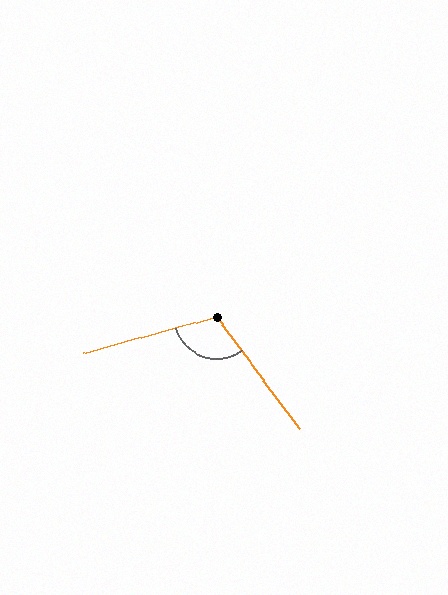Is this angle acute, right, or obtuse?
It is obtuse.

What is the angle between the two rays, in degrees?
Approximately 111 degrees.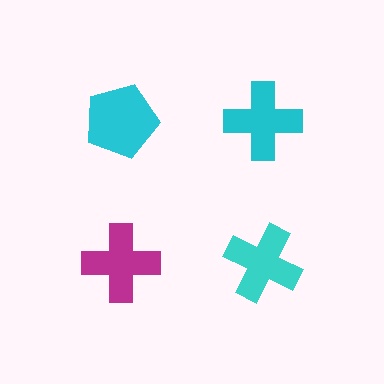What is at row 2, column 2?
A cyan cross.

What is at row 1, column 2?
A cyan cross.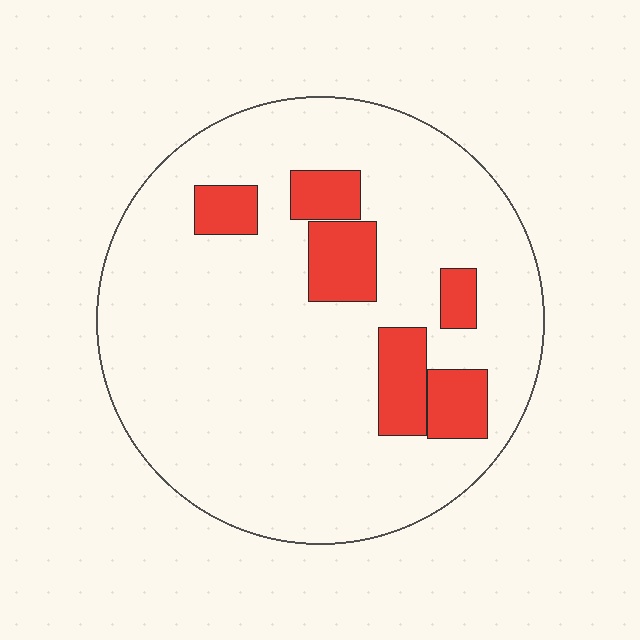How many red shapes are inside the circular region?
6.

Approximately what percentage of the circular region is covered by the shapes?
Approximately 15%.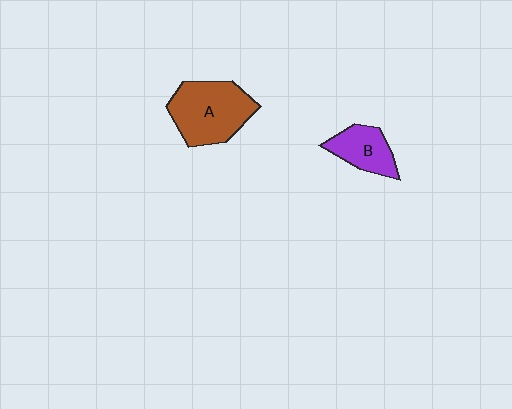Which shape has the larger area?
Shape A (brown).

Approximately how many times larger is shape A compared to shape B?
Approximately 1.8 times.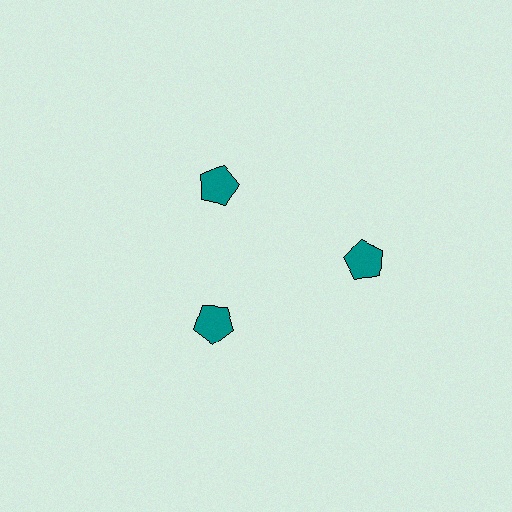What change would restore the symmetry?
The symmetry would be restored by moving it inward, back onto the ring so that all 3 pentagons sit at equal angles and equal distance from the center.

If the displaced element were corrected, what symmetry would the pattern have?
It would have 3-fold rotational symmetry — the pattern would map onto itself every 120 degrees.